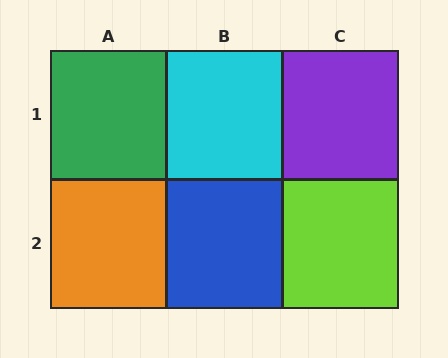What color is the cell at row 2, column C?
Lime.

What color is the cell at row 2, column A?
Orange.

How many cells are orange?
1 cell is orange.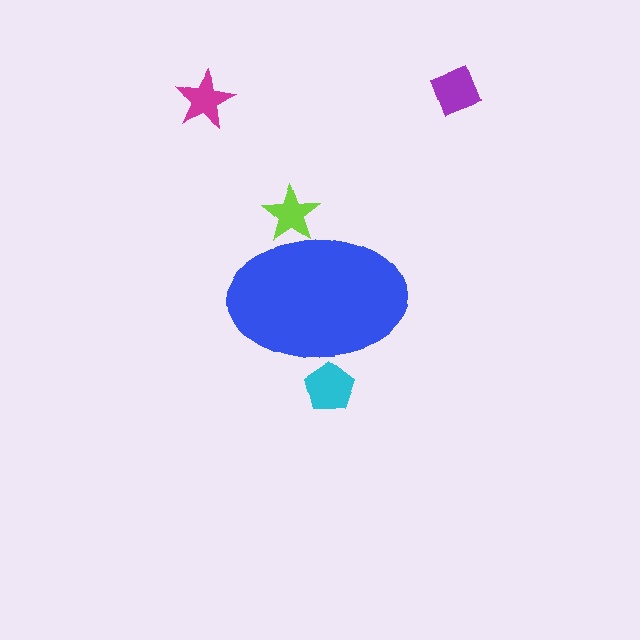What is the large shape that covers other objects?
A blue ellipse.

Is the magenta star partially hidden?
No, the magenta star is fully visible.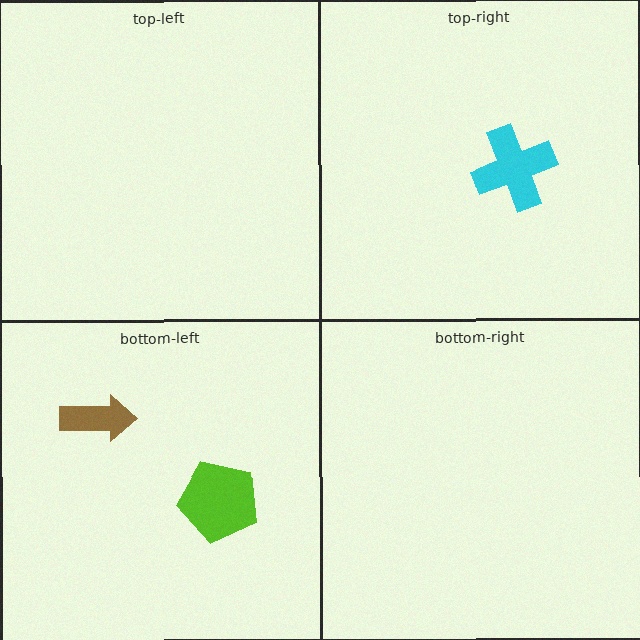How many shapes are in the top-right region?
1.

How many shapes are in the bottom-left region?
2.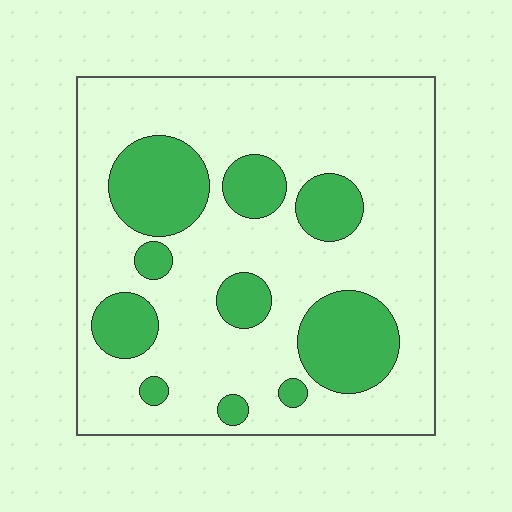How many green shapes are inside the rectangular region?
10.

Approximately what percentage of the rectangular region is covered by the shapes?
Approximately 25%.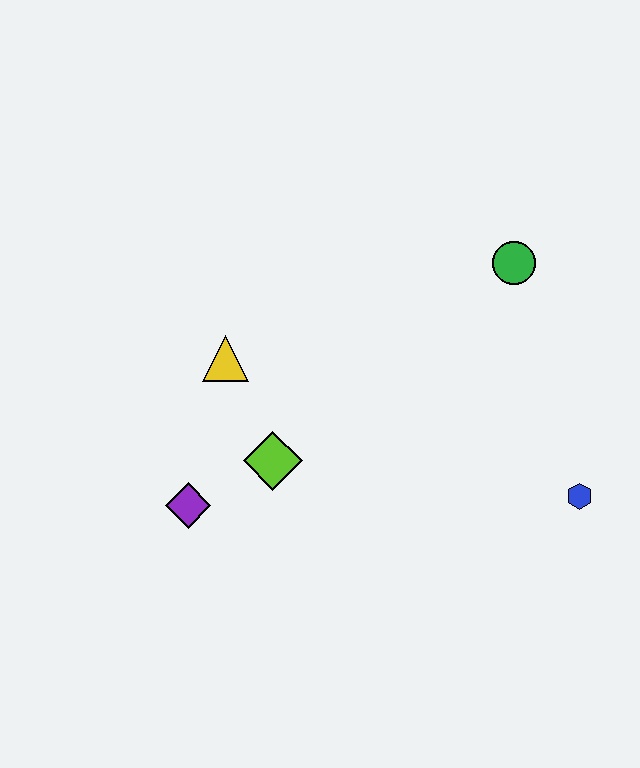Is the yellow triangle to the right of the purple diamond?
Yes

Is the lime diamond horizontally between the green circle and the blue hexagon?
No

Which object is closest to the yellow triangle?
The lime diamond is closest to the yellow triangle.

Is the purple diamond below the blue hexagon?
Yes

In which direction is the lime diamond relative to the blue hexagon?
The lime diamond is to the left of the blue hexagon.